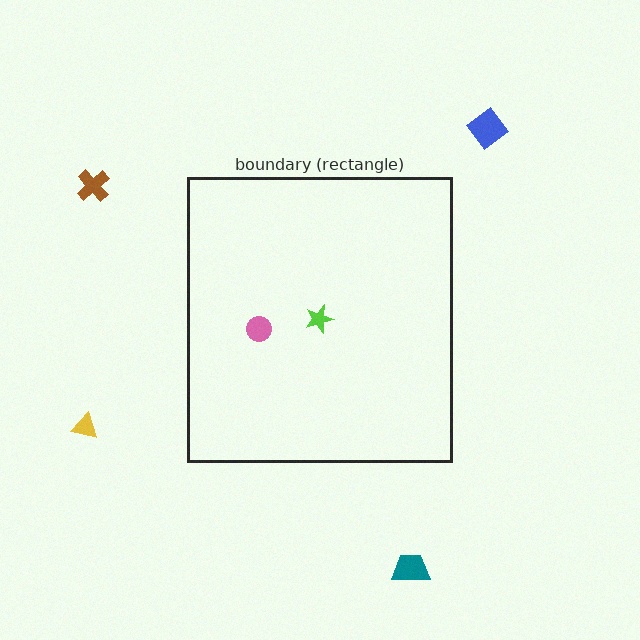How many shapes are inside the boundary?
2 inside, 4 outside.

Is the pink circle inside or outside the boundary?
Inside.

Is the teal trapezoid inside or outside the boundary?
Outside.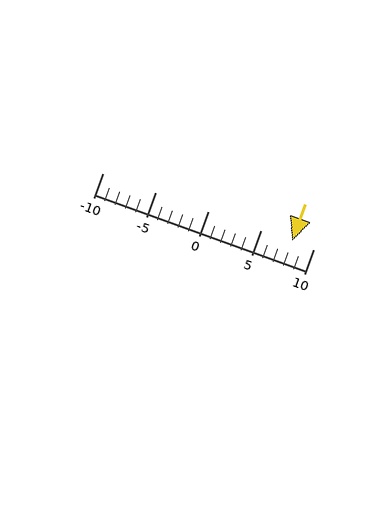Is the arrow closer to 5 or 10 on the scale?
The arrow is closer to 10.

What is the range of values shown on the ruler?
The ruler shows values from -10 to 10.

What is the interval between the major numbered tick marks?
The major tick marks are spaced 5 units apart.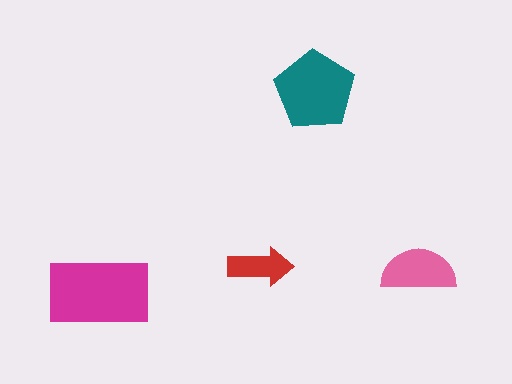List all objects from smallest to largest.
The red arrow, the pink semicircle, the teal pentagon, the magenta rectangle.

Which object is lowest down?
The magenta rectangle is bottommost.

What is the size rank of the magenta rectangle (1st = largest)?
1st.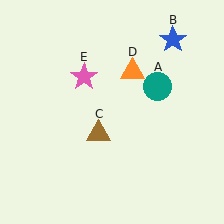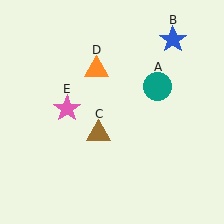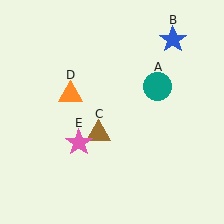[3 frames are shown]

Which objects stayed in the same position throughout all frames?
Teal circle (object A) and blue star (object B) and brown triangle (object C) remained stationary.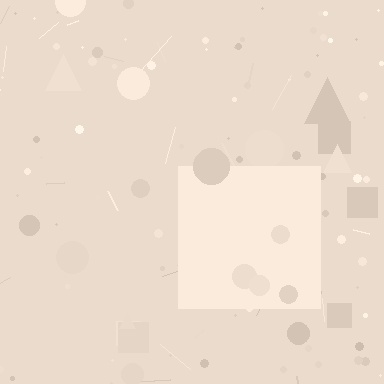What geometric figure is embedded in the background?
A square is embedded in the background.